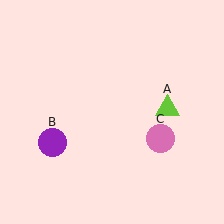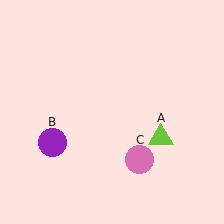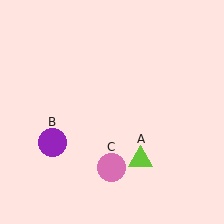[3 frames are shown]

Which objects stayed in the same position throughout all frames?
Purple circle (object B) remained stationary.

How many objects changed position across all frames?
2 objects changed position: lime triangle (object A), pink circle (object C).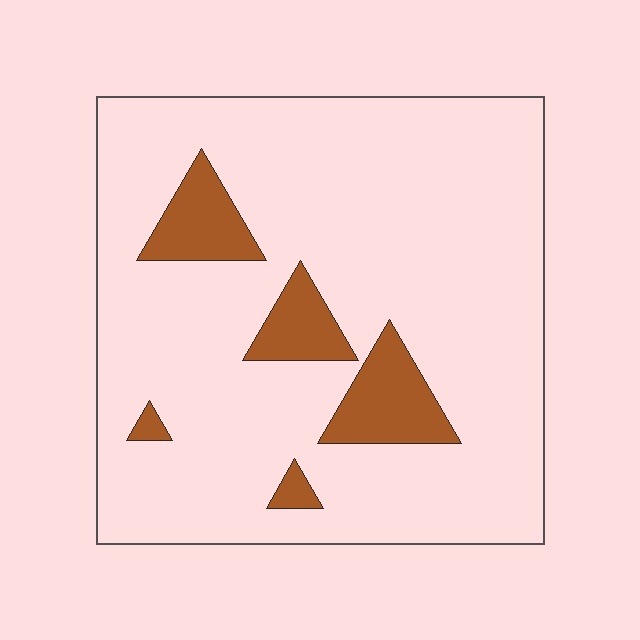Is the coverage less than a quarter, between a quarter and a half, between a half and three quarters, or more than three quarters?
Less than a quarter.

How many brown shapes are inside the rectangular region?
5.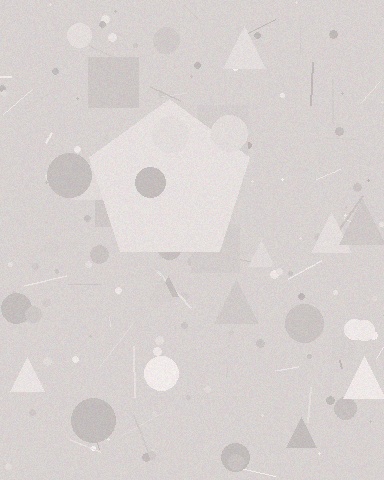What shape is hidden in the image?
A pentagon is hidden in the image.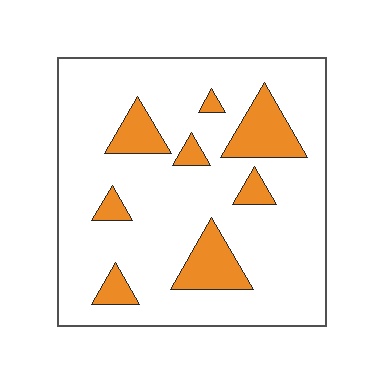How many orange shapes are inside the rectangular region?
8.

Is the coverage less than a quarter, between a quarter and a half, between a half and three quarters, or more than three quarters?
Less than a quarter.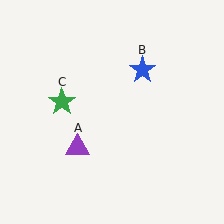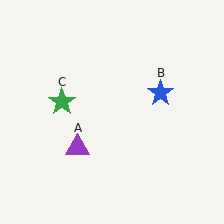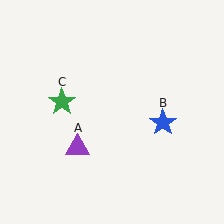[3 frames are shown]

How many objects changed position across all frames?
1 object changed position: blue star (object B).